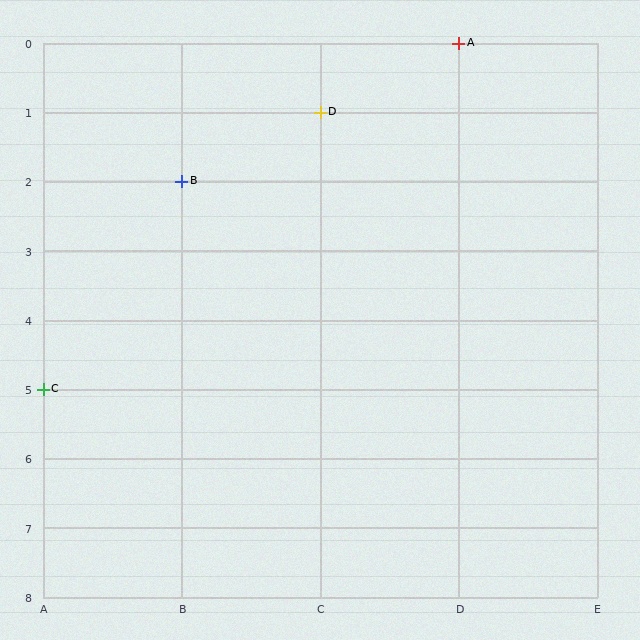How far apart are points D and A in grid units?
Points D and A are 1 column and 1 row apart (about 1.4 grid units diagonally).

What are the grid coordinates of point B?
Point B is at grid coordinates (B, 2).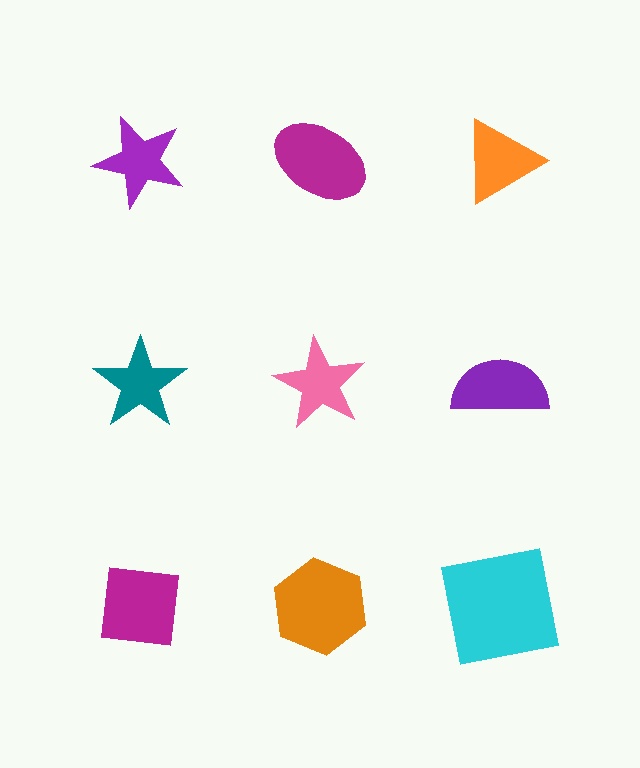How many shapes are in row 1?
3 shapes.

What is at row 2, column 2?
A pink star.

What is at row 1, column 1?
A purple star.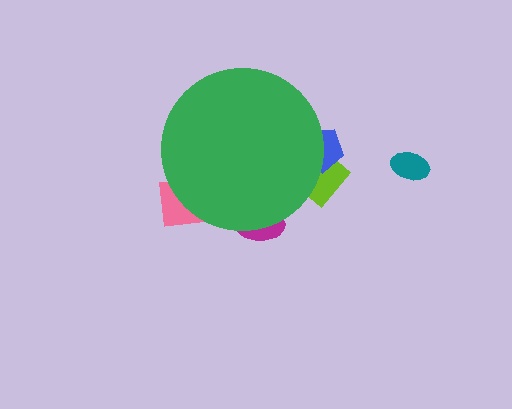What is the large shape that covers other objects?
A green circle.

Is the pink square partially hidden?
Yes, the pink square is partially hidden behind the green circle.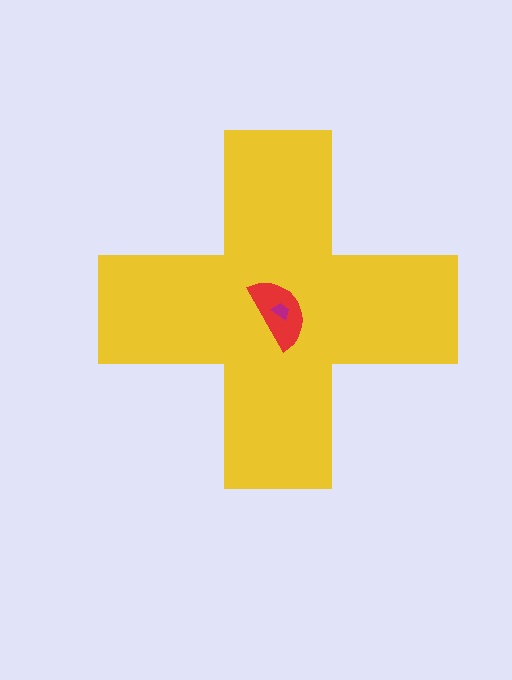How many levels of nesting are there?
3.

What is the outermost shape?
The yellow cross.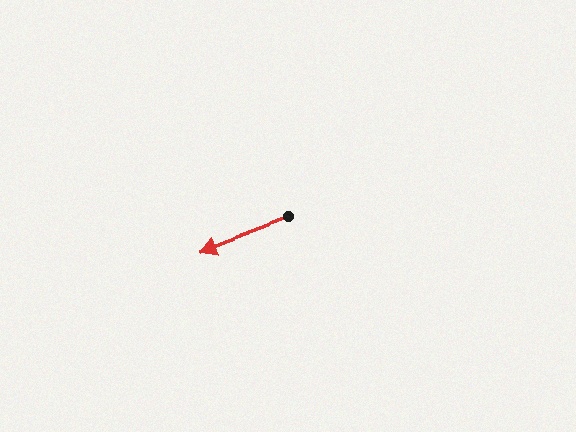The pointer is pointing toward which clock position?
Roughly 8 o'clock.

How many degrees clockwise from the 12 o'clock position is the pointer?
Approximately 249 degrees.